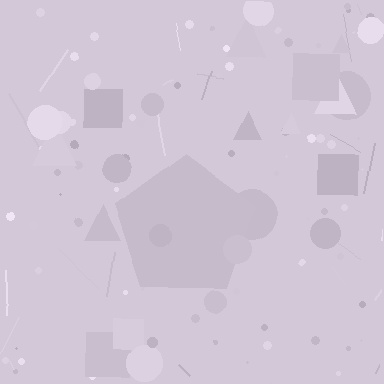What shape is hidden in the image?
A pentagon is hidden in the image.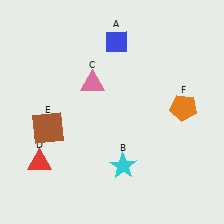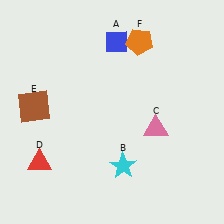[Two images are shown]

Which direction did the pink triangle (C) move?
The pink triangle (C) moved right.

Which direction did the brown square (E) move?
The brown square (E) moved up.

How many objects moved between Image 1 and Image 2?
3 objects moved between the two images.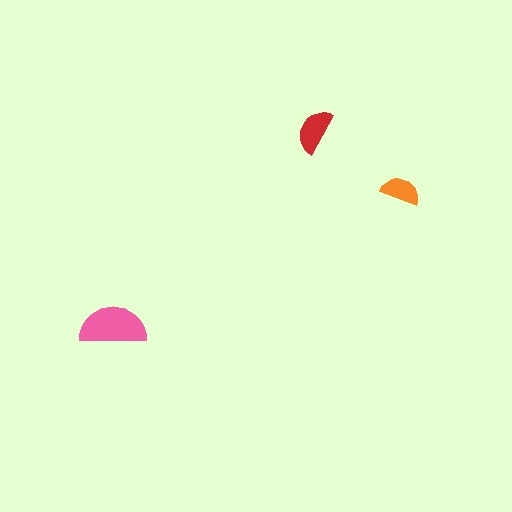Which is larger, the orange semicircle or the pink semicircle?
The pink one.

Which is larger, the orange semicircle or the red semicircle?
The red one.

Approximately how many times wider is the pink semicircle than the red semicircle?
About 1.5 times wider.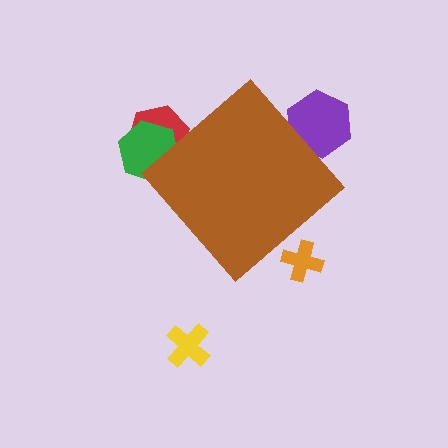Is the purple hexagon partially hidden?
Yes, the purple hexagon is partially hidden behind the brown diamond.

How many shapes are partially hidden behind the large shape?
4 shapes are partially hidden.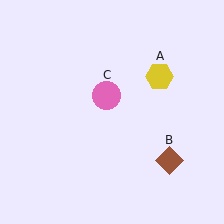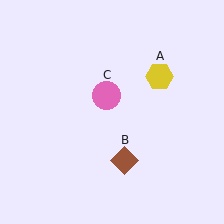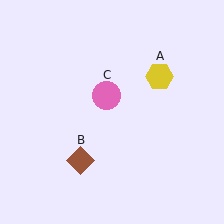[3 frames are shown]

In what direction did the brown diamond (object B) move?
The brown diamond (object B) moved left.